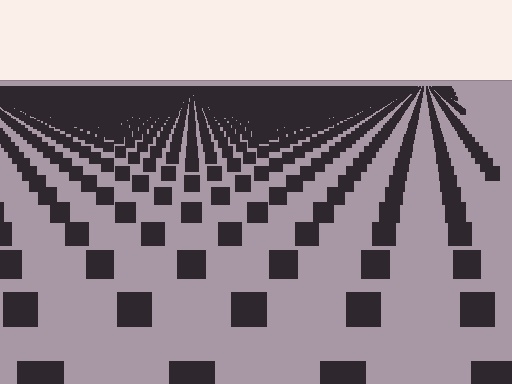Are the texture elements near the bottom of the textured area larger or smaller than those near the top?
Larger. Near the bottom, elements are closer to the viewer and appear at a bigger on-screen size.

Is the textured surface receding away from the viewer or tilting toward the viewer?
The surface is receding away from the viewer. Texture elements get smaller and denser toward the top.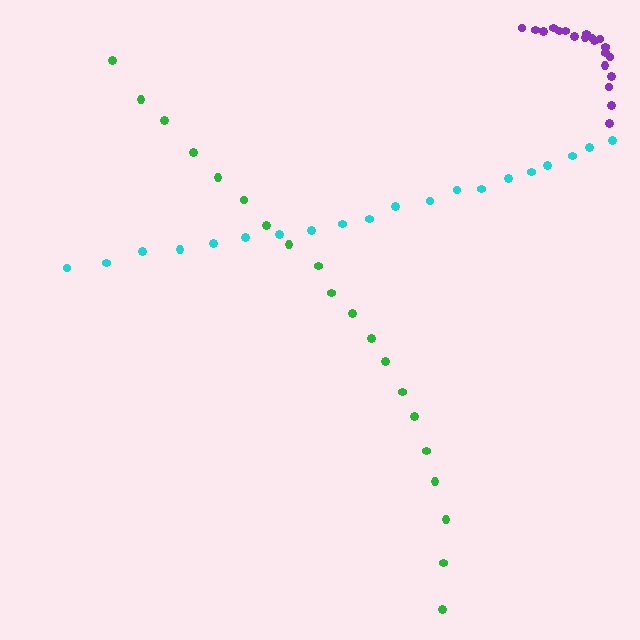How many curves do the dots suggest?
There are 3 distinct paths.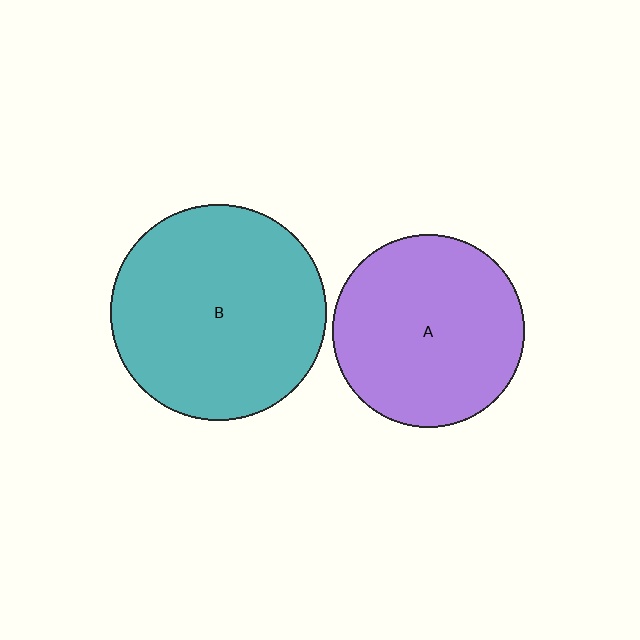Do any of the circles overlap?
No, none of the circles overlap.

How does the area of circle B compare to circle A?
Approximately 1.3 times.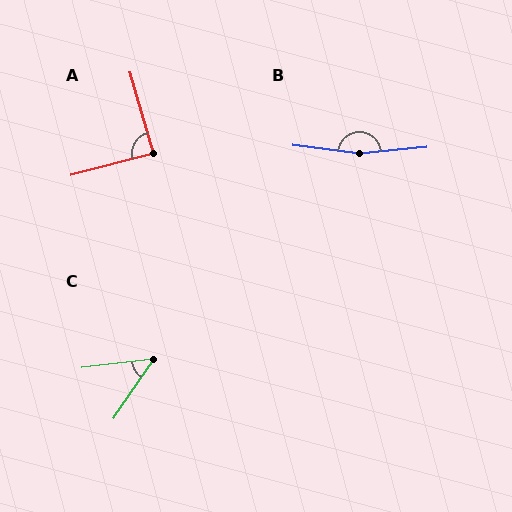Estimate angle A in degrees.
Approximately 89 degrees.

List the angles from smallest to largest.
C (49°), A (89°), B (168°).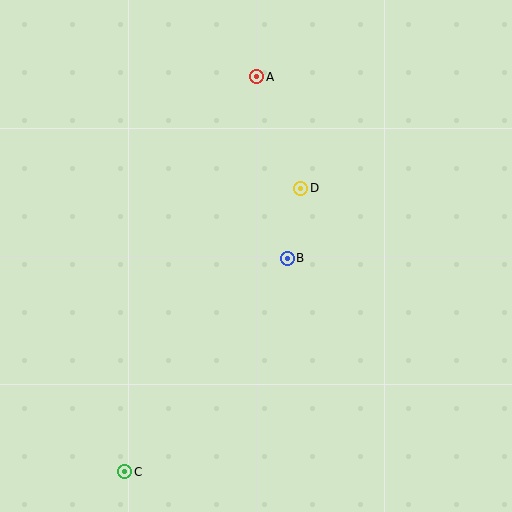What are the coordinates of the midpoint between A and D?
The midpoint between A and D is at (279, 133).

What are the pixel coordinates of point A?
Point A is at (257, 77).